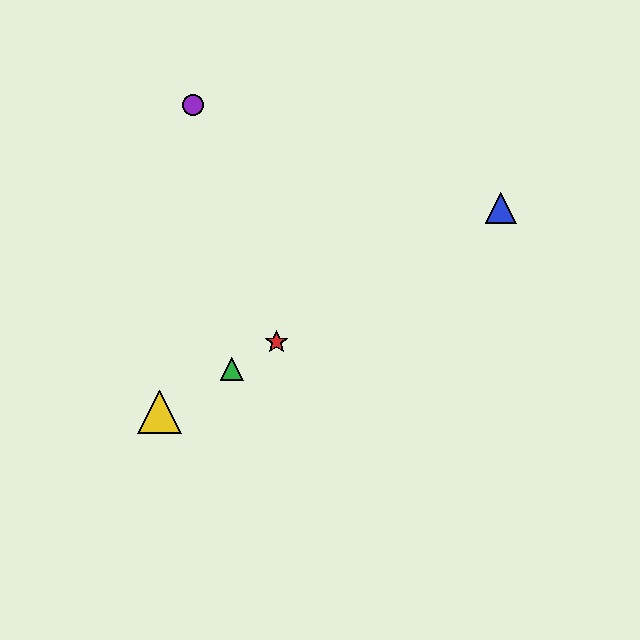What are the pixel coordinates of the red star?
The red star is at (277, 342).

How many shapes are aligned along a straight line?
4 shapes (the red star, the blue triangle, the green triangle, the yellow triangle) are aligned along a straight line.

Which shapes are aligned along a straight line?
The red star, the blue triangle, the green triangle, the yellow triangle are aligned along a straight line.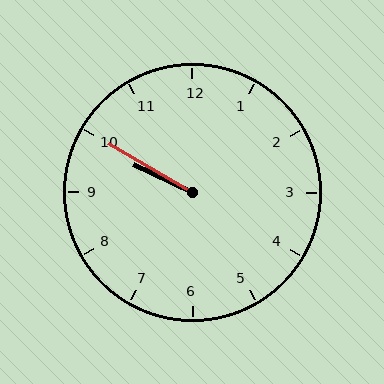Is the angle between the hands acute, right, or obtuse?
It is acute.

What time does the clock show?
9:50.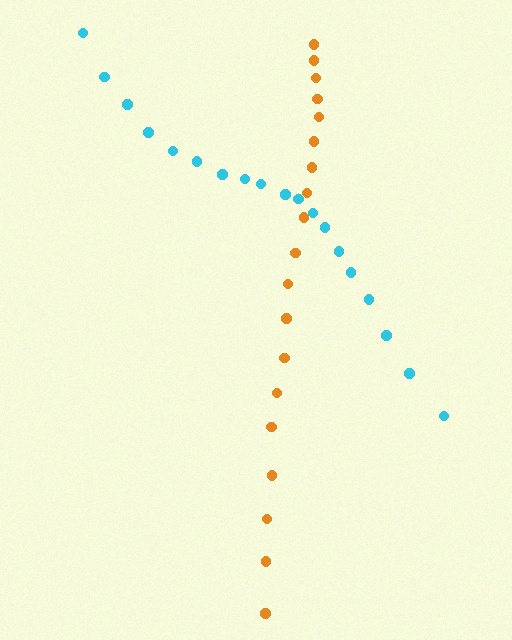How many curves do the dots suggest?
There are 2 distinct paths.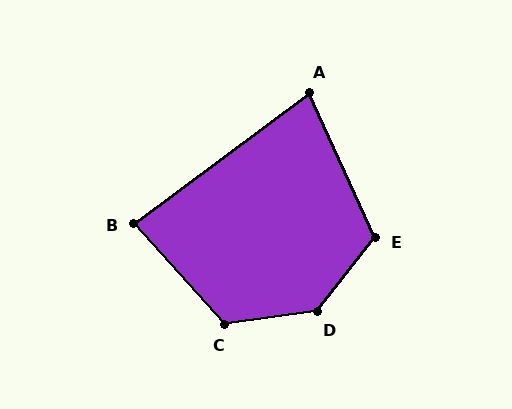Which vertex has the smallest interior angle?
A, at approximately 78 degrees.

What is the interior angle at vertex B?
Approximately 85 degrees (acute).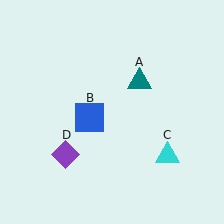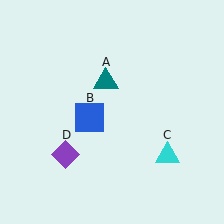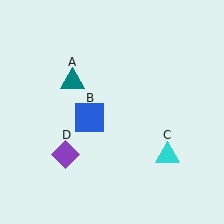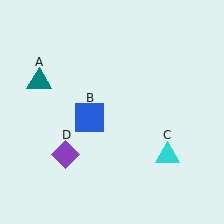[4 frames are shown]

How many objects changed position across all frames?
1 object changed position: teal triangle (object A).